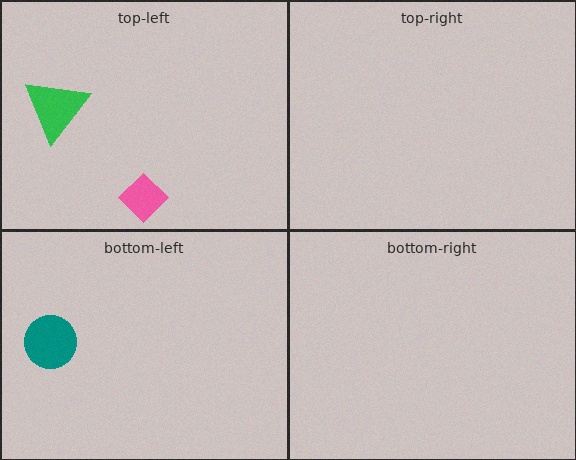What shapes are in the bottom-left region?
The teal circle.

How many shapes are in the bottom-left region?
1.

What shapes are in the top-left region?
The pink diamond, the green triangle.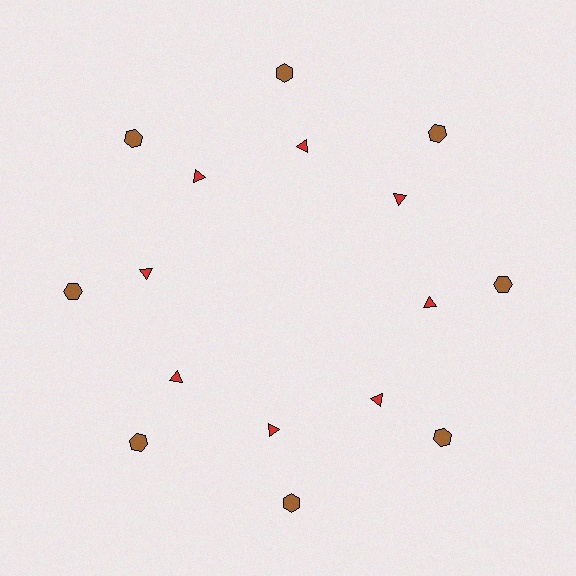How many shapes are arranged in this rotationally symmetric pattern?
There are 16 shapes, arranged in 8 groups of 2.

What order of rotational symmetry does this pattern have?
This pattern has 8-fold rotational symmetry.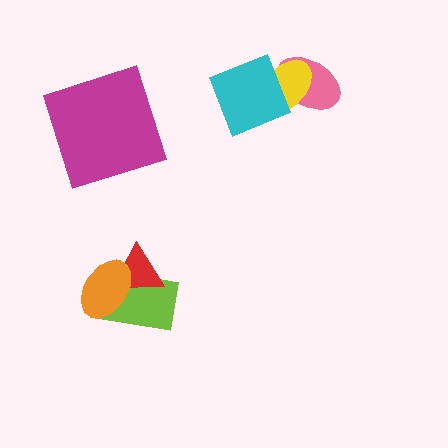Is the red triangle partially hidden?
Yes, it is partially covered by another shape.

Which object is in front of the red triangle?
The orange ellipse is in front of the red triangle.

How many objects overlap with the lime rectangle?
2 objects overlap with the lime rectangle.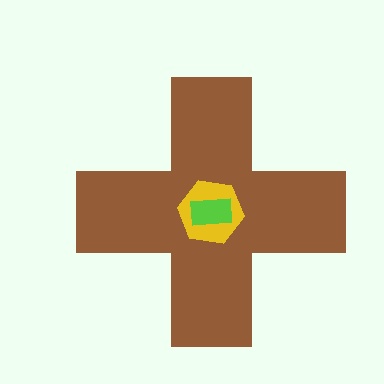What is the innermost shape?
The lime rectangle.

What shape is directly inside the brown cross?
The yellow hexagon.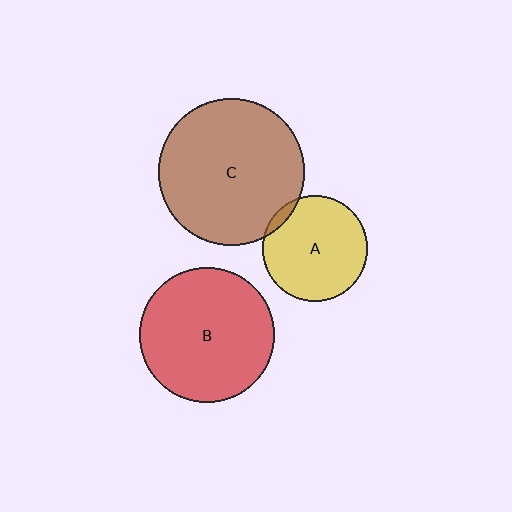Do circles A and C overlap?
Yes.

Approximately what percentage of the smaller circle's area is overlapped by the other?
Approximately 5%.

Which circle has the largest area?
Circle C (brown).